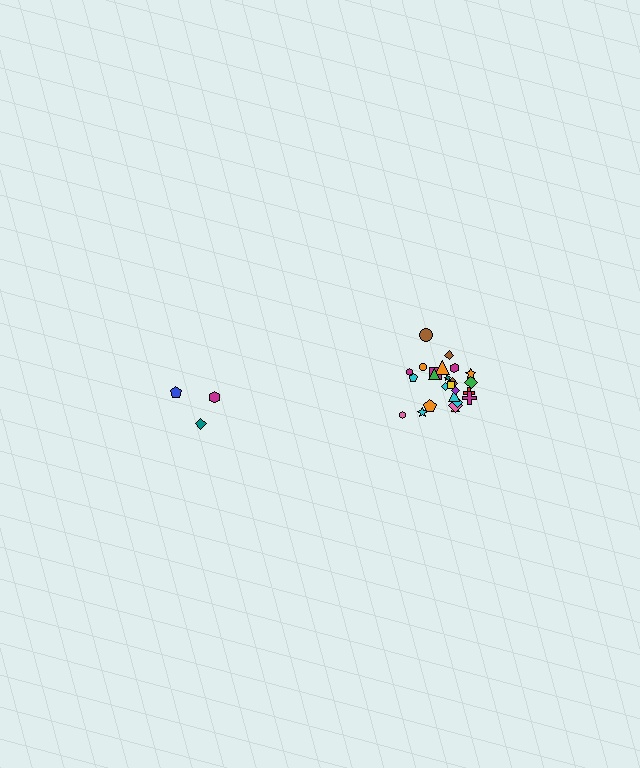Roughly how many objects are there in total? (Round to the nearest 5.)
Roughly 30 objects in total.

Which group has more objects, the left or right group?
The right group.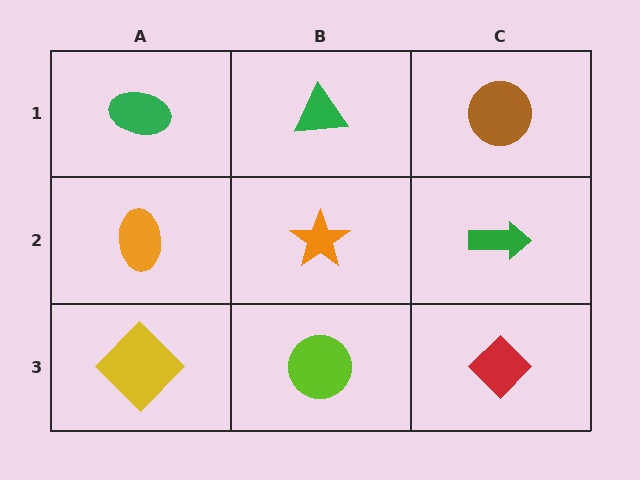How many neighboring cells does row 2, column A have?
3.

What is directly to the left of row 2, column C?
An orange star.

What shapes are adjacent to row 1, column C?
A green arrow (row 2, column C), a green triangle (row 1, column B).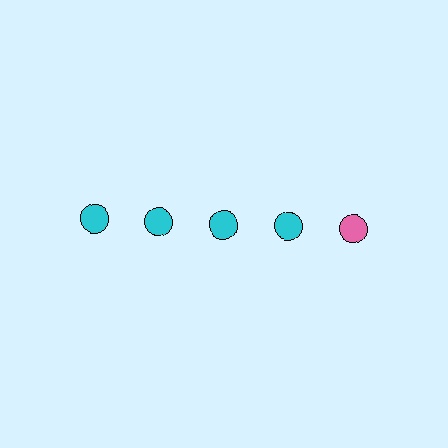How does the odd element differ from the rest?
It has a different color: pink instead of cyan.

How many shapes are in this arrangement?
There are 5 shapes arranged in a grid pattern.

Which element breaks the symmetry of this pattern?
The pink circle in the top row, rightmost column breaks the symmetry. All other shapes are cyan circles.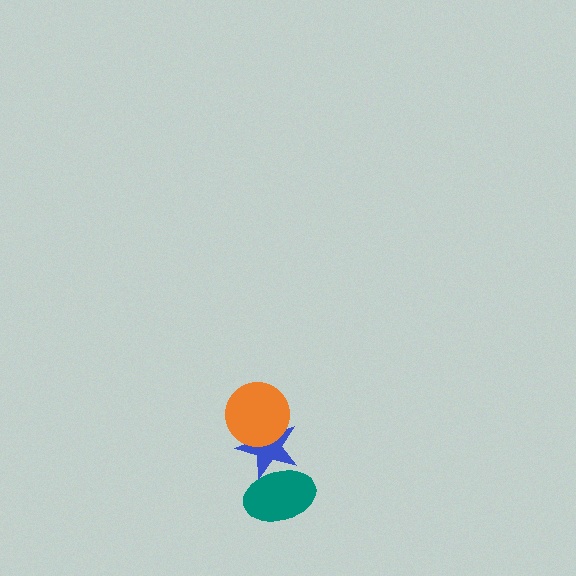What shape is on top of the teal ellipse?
The blue star is on top of the teal ellipse.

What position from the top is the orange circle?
The orange circle is 1st from the top.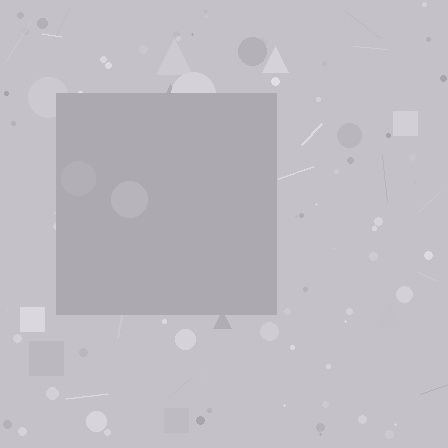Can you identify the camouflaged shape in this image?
The camouflaged shape is a square.